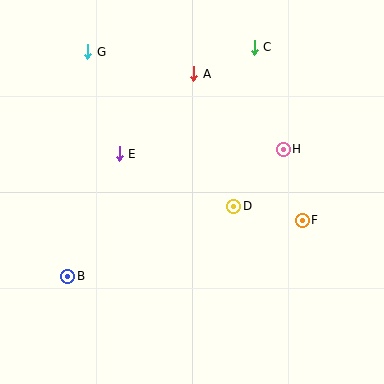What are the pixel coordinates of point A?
Point A is at (194, 74).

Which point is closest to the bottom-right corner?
Point F is closest to the bottom-right corner.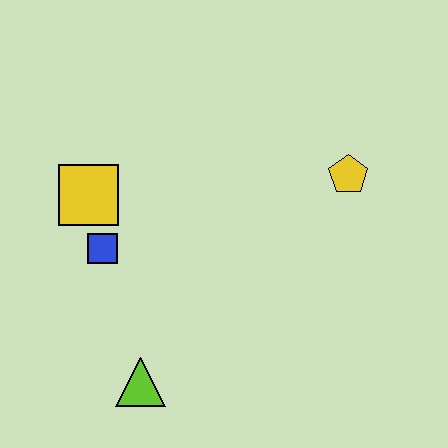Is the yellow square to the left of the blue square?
Yes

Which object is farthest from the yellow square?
The yellow pentagon is farthest from the yellow square.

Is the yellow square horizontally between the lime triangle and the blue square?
No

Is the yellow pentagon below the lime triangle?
No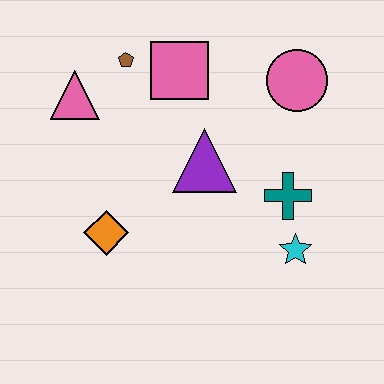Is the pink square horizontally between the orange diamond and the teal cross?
Yes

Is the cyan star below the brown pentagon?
Yes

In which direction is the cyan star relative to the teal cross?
The cyan star is below the teal cross.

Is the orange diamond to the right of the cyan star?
No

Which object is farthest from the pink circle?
The orange diamond is farthest from the pink circle.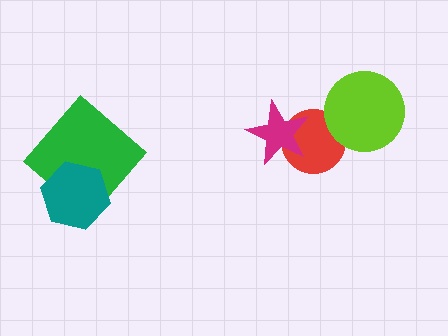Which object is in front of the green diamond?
The teal hexagon is in front of the green diamond.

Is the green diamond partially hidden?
Yes, it is partially covered by another shape.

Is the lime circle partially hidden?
No, no other shape covers it.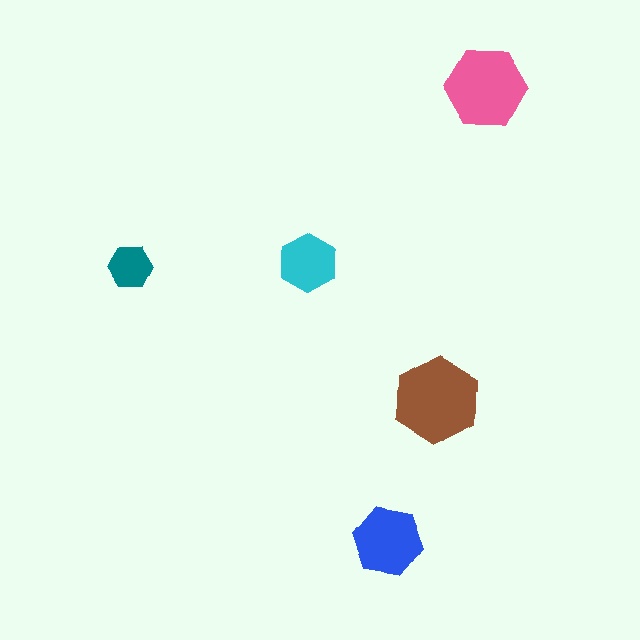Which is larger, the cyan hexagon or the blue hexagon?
The blue one.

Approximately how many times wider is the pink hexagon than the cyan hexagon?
About 1.5 times wider.